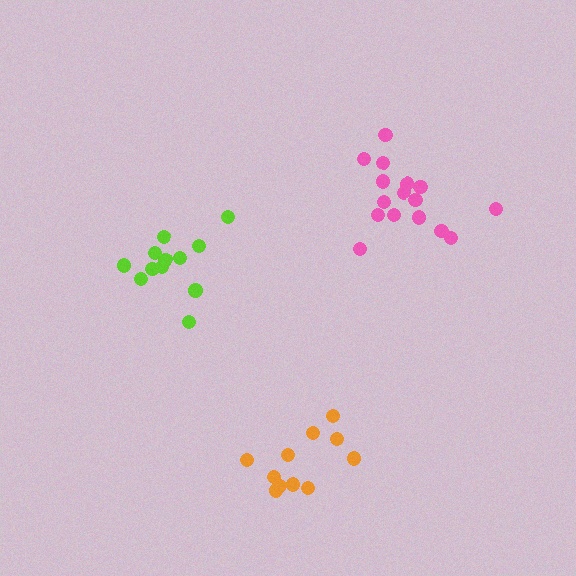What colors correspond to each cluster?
The clusters are colored: lime, orange, pink.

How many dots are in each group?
Group 1: 12 dots, Group 2: 11 dots, Group 3: 16 dots (39 total).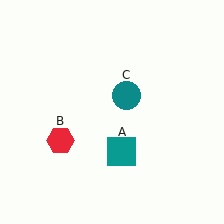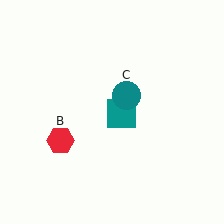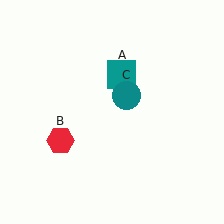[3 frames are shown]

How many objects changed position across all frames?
1 object changed position: teal square (object A).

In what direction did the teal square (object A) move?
The teal square (object A) moved up.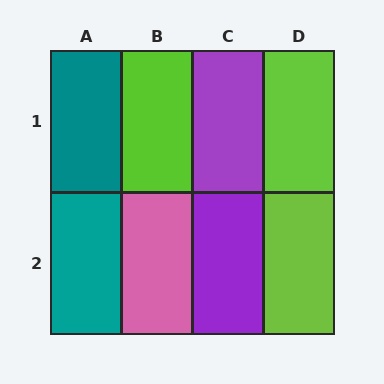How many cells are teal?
2 cells are teal.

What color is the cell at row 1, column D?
Lime.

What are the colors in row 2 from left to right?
Teal, pink, purple, lime.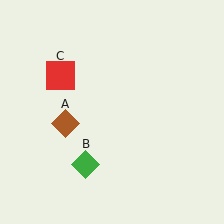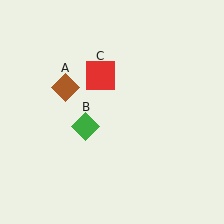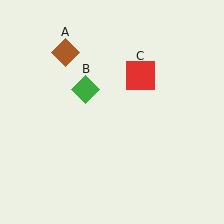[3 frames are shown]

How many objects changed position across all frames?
3 objects changed position: brown diamond (object A), green diamond (object B), red square (object C).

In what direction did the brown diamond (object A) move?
The brown diamond (object A) moved up.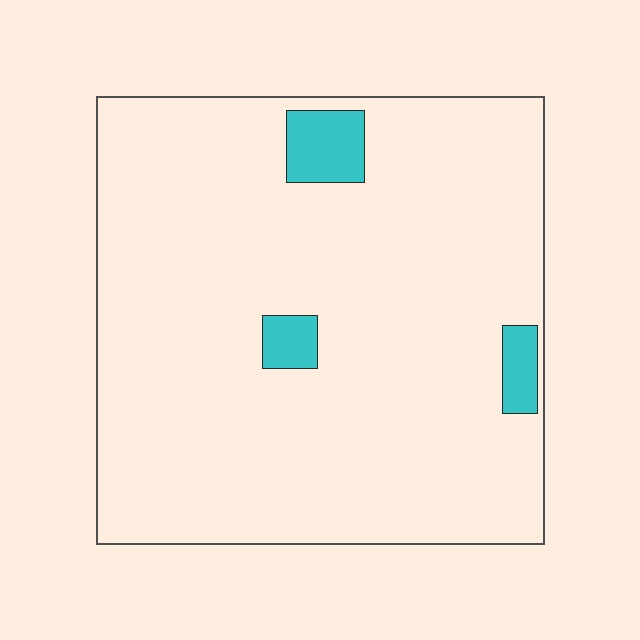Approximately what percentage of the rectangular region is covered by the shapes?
Approximately 5%.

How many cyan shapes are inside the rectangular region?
3.